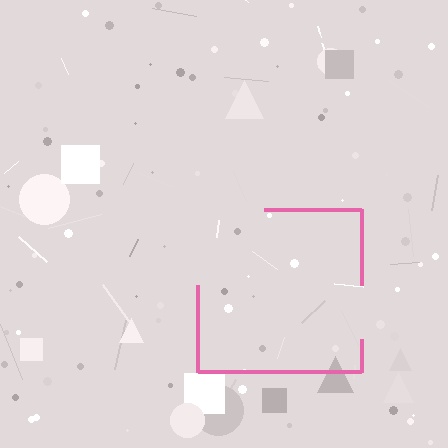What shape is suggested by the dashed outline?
The dashed outline suggests a square.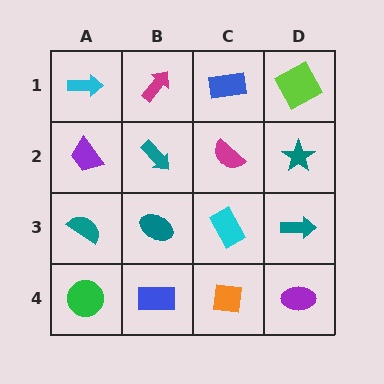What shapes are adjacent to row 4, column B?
A teal ellipse (row 3, column B), a green circle (row 4, column A), an orange square (row 4, column C).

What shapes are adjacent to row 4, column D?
A teal arrow (row 3, column D), an orange square (row 4, column C).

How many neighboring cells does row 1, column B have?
3.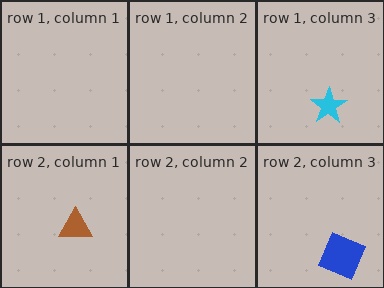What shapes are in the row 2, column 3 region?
The blue square.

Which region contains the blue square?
The row 2, column 3 region.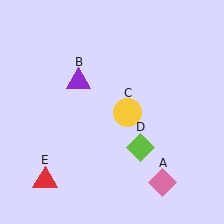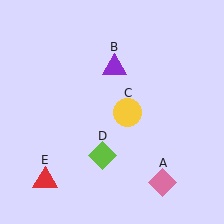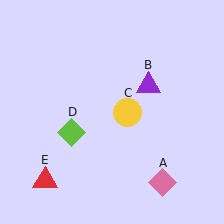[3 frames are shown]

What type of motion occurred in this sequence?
The purple triangle (object B), lime diamond (object D) rotated clockwise around the center of the scene.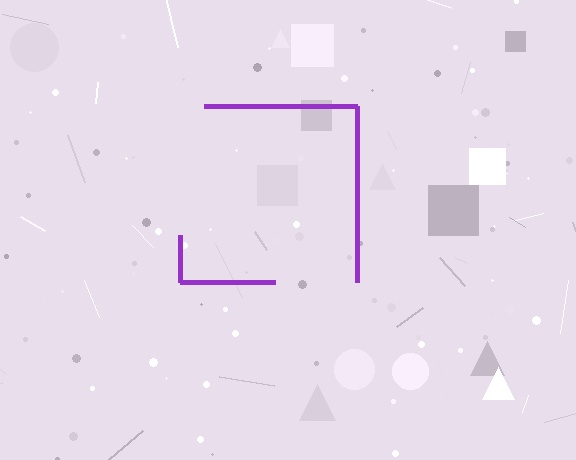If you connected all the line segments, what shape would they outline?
They would outline a square.